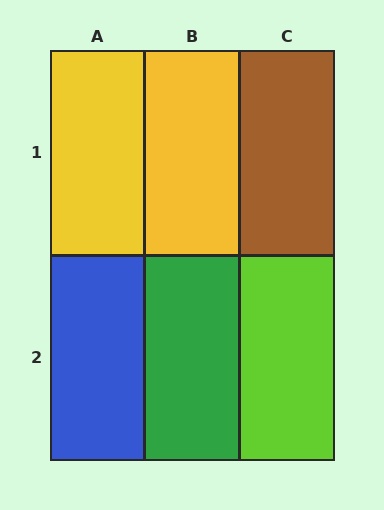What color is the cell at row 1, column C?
Brown.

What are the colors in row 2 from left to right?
Blue, green, lime.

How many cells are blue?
1 cell is blue.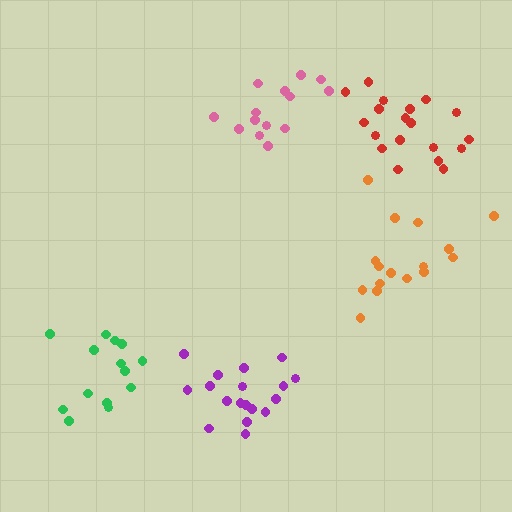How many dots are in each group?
Group 1: 14 dots, Group 2: 18 dots, Group 3: 16 dots, Group 4: 19 dots, Group 5: 14 dots (81 total).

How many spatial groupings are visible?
There are 5 spatial groupings.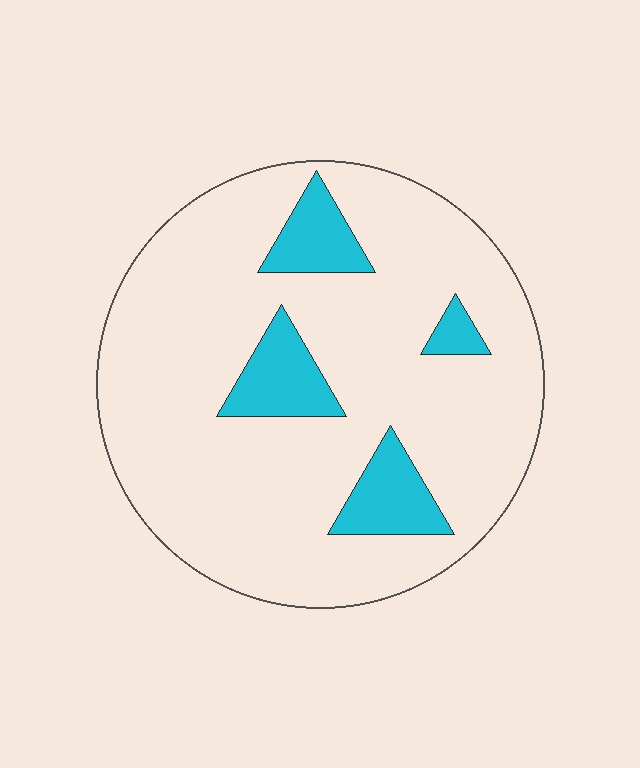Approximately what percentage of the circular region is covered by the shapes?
Approximately 15%.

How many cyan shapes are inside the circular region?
4.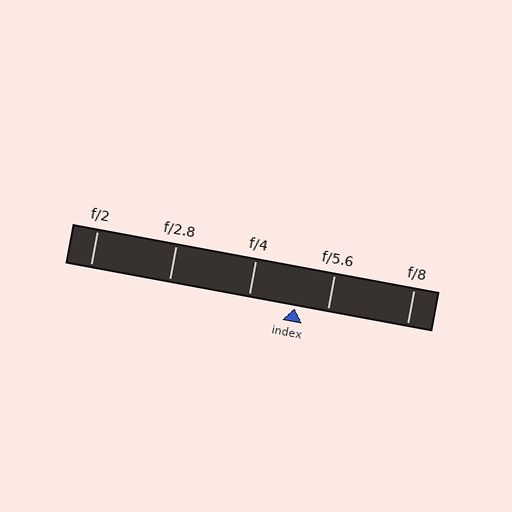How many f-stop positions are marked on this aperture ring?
There are 5 f-stop positions marked.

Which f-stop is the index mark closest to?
The index mark is closest to f/5.6.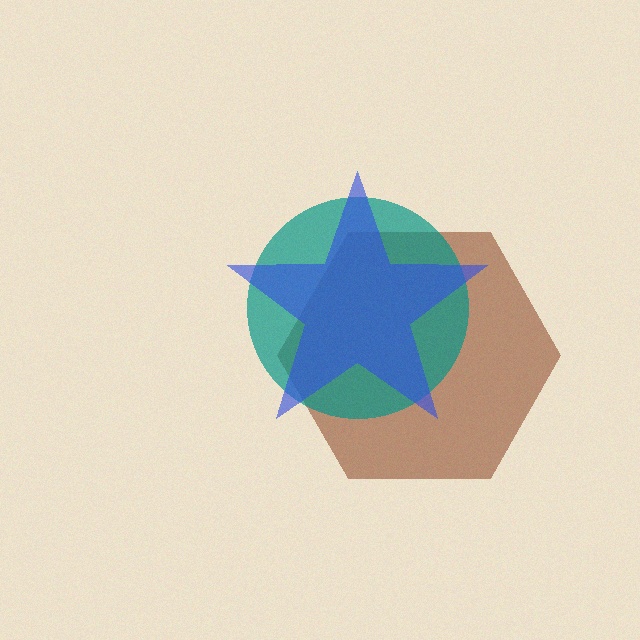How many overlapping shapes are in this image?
There are 3 overlapping shapes in the image.